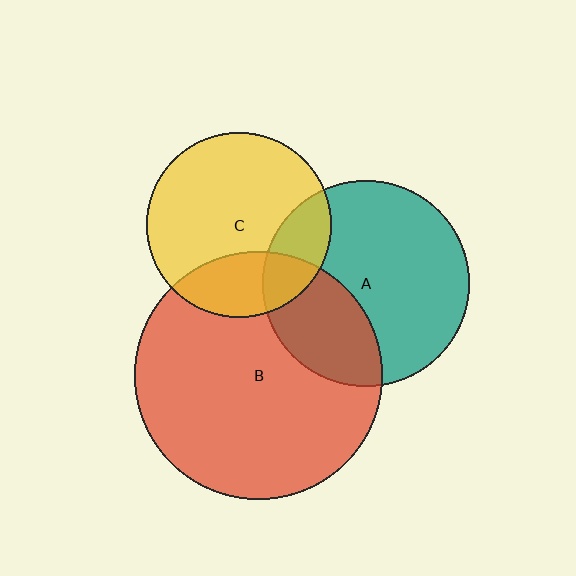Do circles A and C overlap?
Yes.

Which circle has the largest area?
Circle B (red).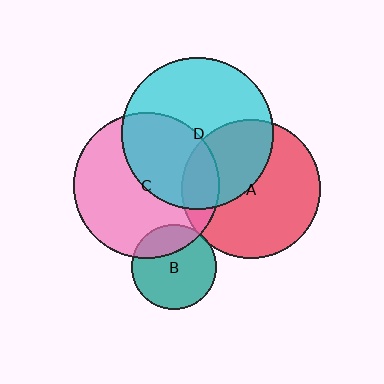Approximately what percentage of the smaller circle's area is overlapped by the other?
Approximately 25%.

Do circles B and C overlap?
Yes.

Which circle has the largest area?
Circle D (cyan).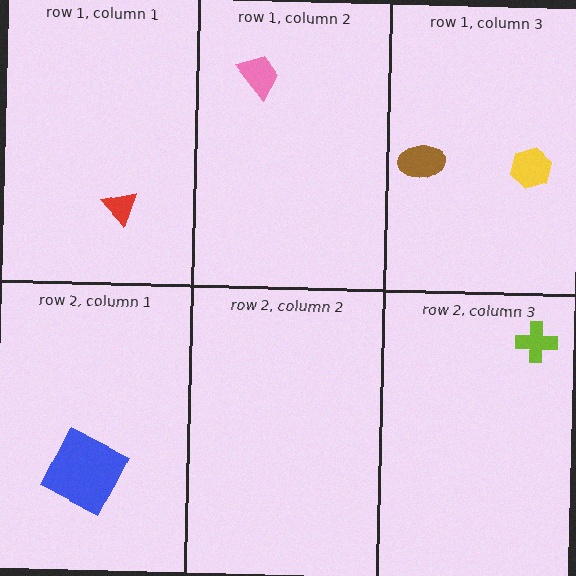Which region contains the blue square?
The row 2, column 1 region.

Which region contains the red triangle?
The row 1, column 1 region.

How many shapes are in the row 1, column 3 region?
2.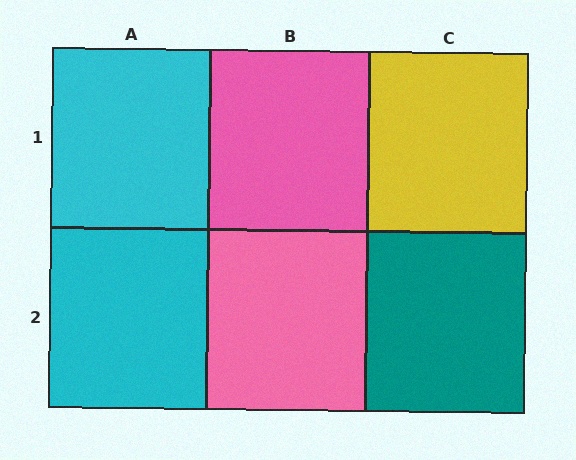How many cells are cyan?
2 cells are cyan.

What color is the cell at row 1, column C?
Yellow.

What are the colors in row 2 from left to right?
Cyan, pink, teal.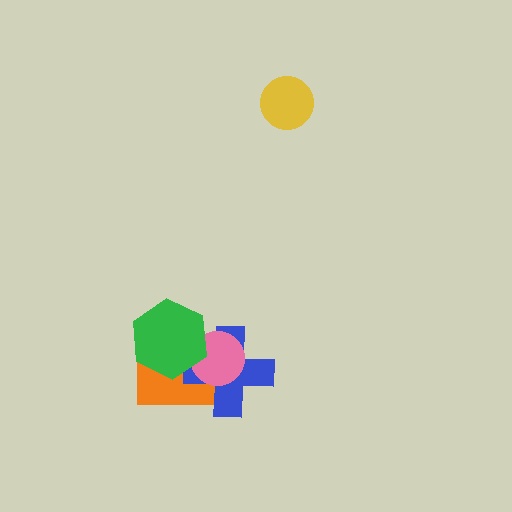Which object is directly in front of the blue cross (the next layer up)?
The pink circle is directly in front of the blue cross.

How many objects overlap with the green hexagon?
3 objects overlap with the green hexagon.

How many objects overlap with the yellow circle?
0 objects overlap with the yellow circle.